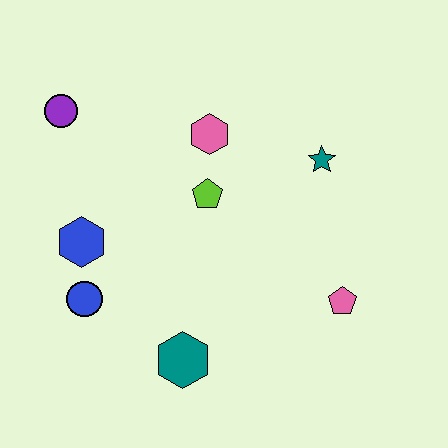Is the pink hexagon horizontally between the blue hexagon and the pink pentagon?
Yes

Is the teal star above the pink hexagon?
No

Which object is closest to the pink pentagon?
The teal star is closest to the pink pentagon.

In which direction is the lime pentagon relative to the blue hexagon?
The lime pentagon is to the right of the blue hexagon.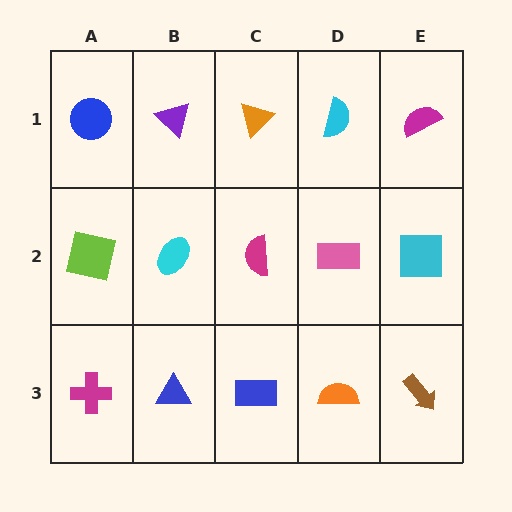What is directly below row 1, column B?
A cyan ellipse.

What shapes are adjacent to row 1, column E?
A cyan square (row 2, column E), a cyan semicircle (row 1, column D).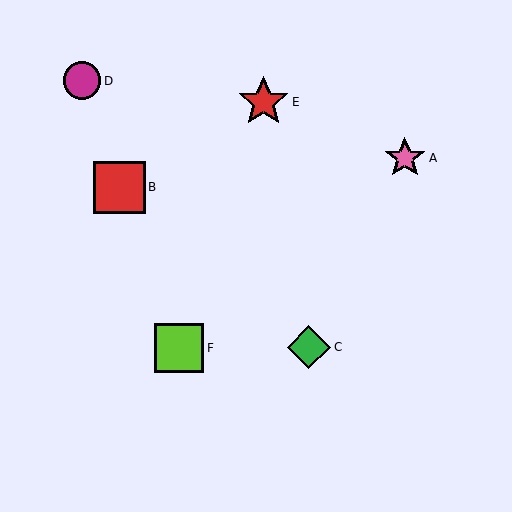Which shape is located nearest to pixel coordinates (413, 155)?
The pink star (labeled A) at (405, 158) is nearest to that location.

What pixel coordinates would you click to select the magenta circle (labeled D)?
Click at (82, 81) to select the magenta circle D.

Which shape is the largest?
The red square (labeled B) is the largest.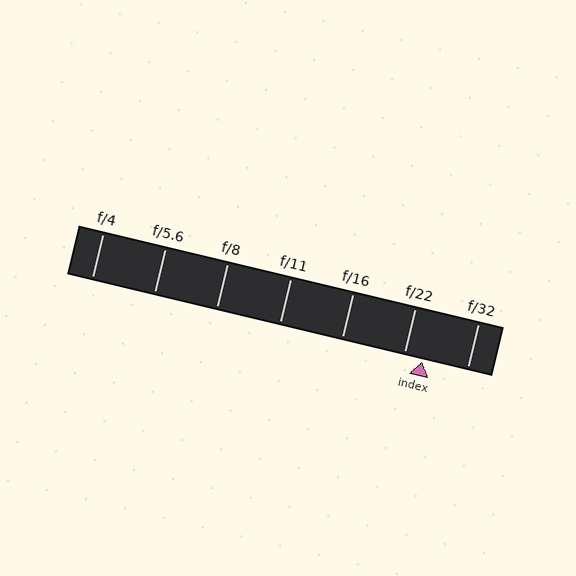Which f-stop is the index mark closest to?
The index mark is closest to f/22.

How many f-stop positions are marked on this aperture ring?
There are 7 f-stop positions marked.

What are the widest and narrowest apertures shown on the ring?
The widest aperture shown is f/4 and the narrowest is f/32.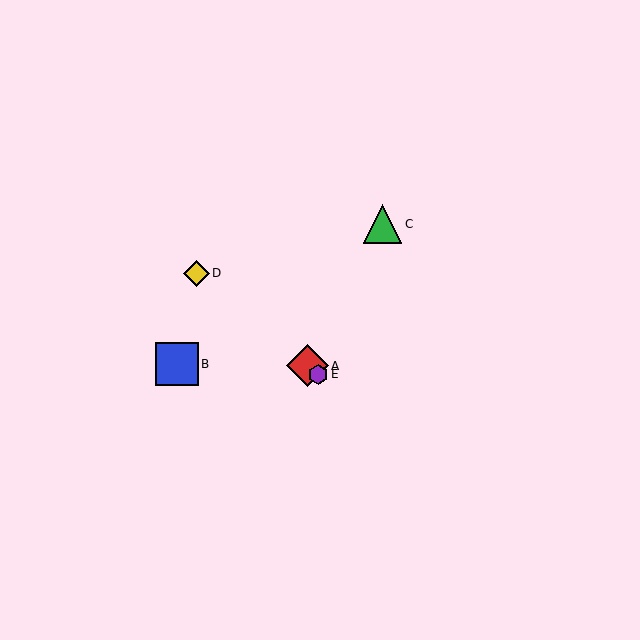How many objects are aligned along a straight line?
3 objects (A, D, E) are aligned along a straight line.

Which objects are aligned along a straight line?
Objects A, D, E are aligned along a straight line.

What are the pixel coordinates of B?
Object B is at (177, 364).